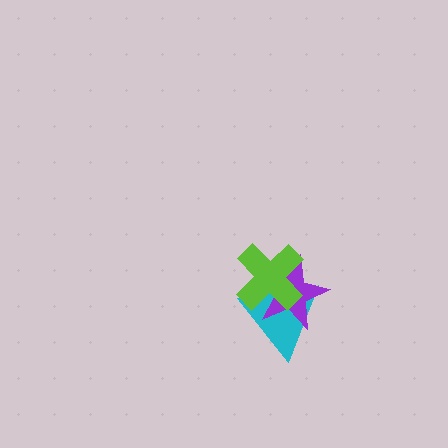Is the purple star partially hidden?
Yes, it is partially covered by another shape.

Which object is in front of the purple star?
The lime cross is in front of the purple star.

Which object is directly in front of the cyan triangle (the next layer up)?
The purple star is directly in front of the cyan triangle.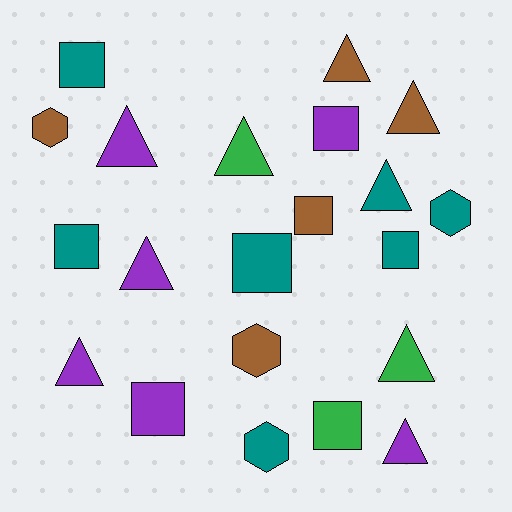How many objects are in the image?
There are 21 objects.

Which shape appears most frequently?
Triangle, with 9 objects.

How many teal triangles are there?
There is 1 teal triangle.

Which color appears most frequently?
Teal, with 7 objects.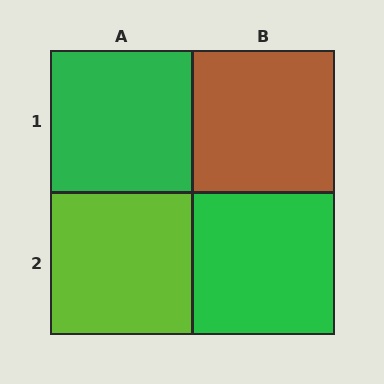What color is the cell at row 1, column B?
Brown.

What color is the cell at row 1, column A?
Green.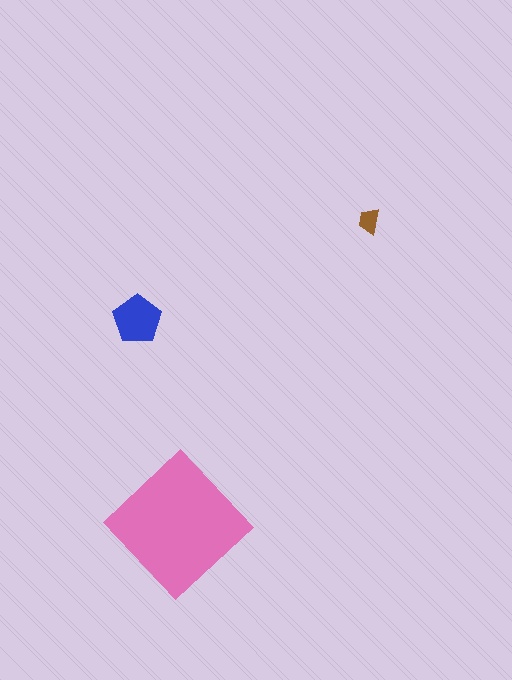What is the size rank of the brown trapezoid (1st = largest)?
3rd.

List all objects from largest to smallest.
The pink diamond, the blue pentagon, the brown trapezoid.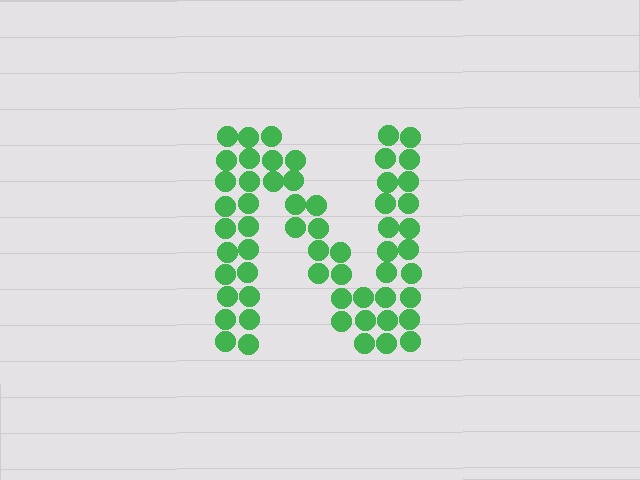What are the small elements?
The small elements are circles.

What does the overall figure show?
The overall figure shows the letter N.